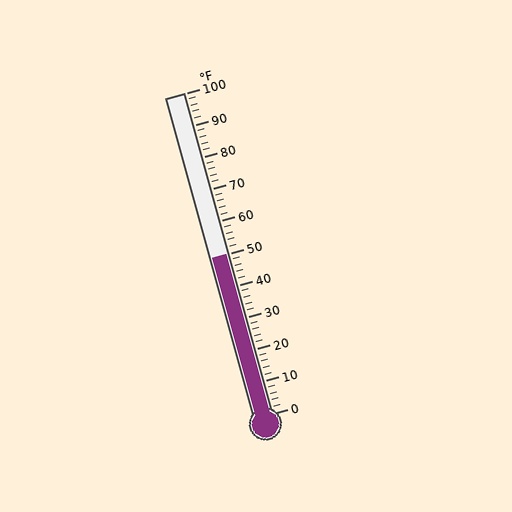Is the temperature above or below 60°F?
The temperature is below 60°F.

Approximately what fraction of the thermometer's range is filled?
The thermometer is filled to approximately 50% of its range.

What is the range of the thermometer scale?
The thermometer scale ranges from 0°F to 100°F.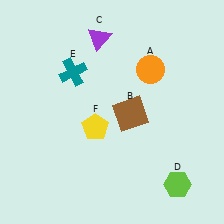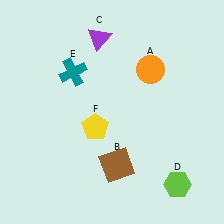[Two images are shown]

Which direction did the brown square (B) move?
The brown square (B) moved down.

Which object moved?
The brown square (B) moved down.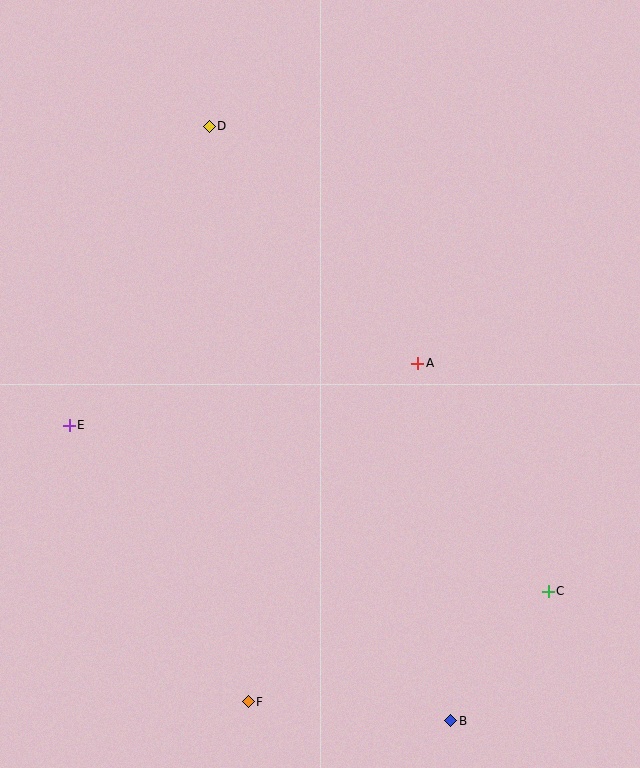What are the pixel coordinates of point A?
Point A is at (418, 364).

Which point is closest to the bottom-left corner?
Point F is closest to the bottom-left corner.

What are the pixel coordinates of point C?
Point C is at (548, 591).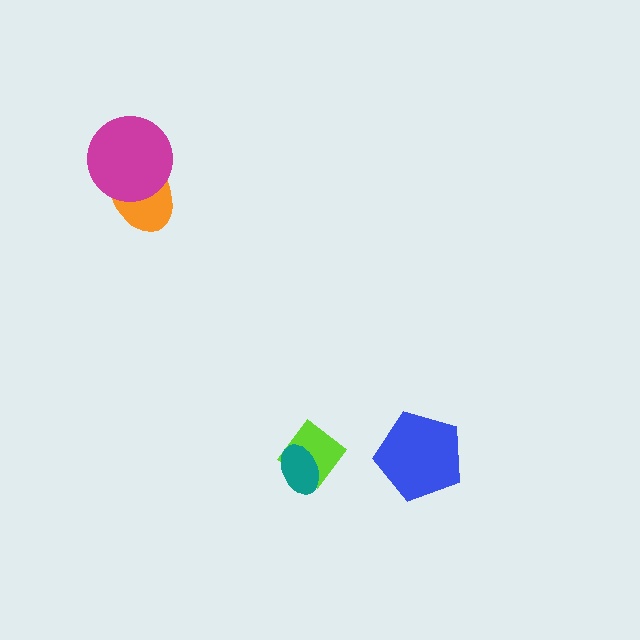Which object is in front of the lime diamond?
The teal ellipse is in front of the lime diamond.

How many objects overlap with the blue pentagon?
0 objects overlap with the blue pentagon.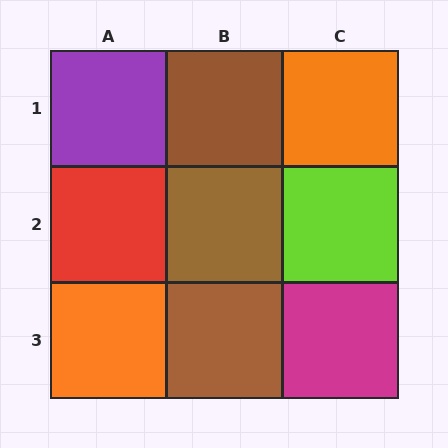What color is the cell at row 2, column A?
Red.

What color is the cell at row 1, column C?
Orange.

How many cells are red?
1 cell is red.